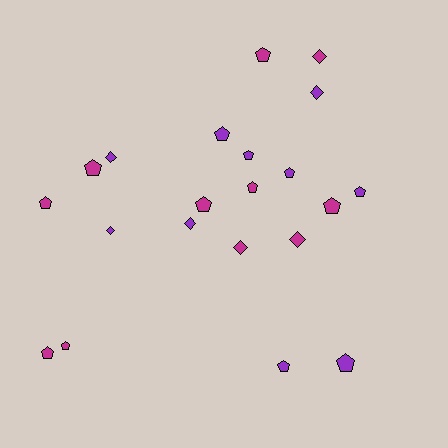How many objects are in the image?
There are 21 objects.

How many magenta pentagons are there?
There are 8 magenta pentagons.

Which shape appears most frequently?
Pentagon, with 14 objects.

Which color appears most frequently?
Magenta, with 11 objects.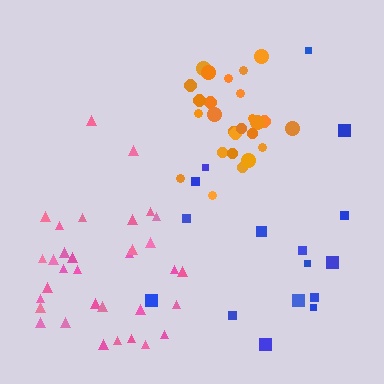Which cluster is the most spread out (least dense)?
Blue.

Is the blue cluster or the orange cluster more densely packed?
Orange.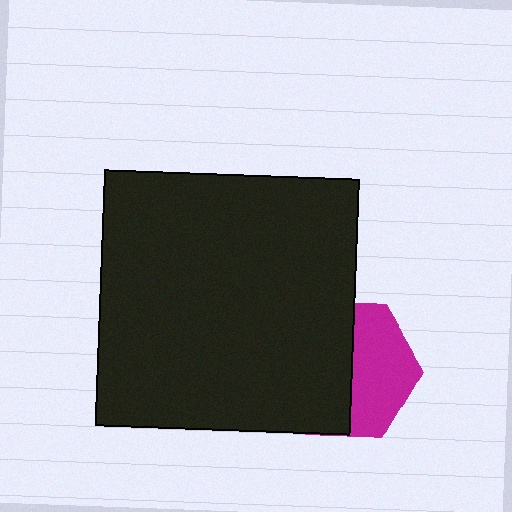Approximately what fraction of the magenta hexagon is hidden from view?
Roughly 55% of the magenta hexagon is hidden behind the black square.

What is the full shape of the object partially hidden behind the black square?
The partially hidden object is a magenta hexagon.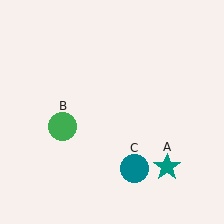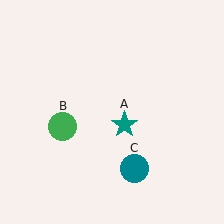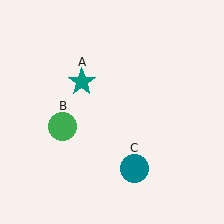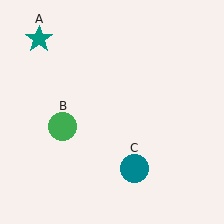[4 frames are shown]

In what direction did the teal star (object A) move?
The teal star (object A) moved up and to the left.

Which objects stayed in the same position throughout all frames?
Green circle (object B) and teal circle (object C) remained stationary.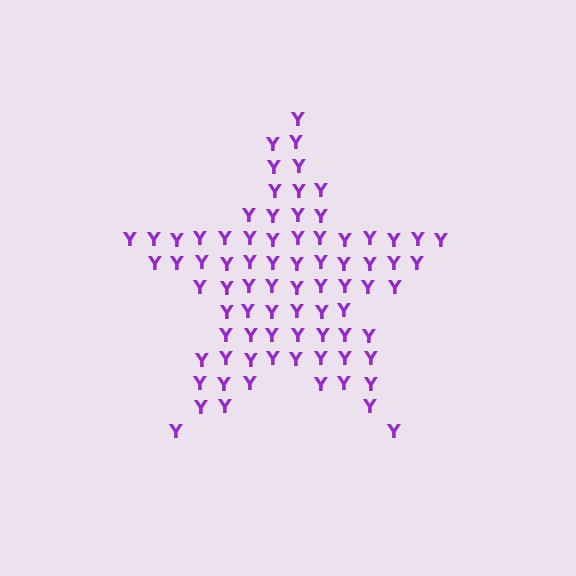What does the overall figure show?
The overall figure shows a star.